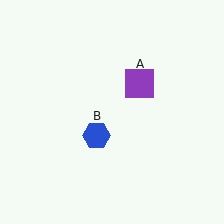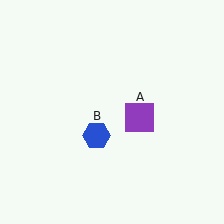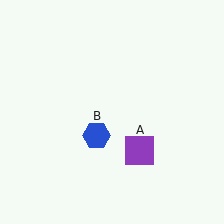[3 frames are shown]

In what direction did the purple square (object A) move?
The purple square (object A) moved down.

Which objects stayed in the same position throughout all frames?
Blue hexagon (object B) remained stationary.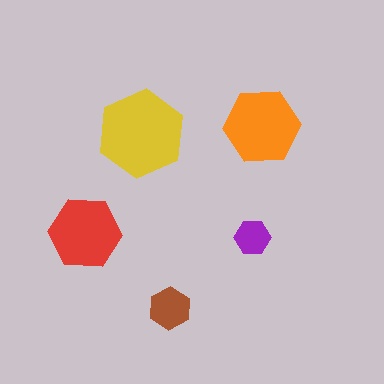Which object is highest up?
The orange hexagon is topmost.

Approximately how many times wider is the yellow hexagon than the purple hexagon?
About 2.5 times wider.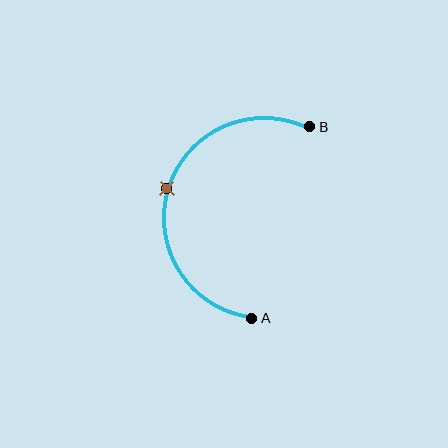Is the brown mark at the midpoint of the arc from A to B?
Yes. The brown mark lies on the arc at equal arc-length from both A and B — it is the arc midpoint.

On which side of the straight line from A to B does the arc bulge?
The arc bulges to the left of the straight line connecting A and B.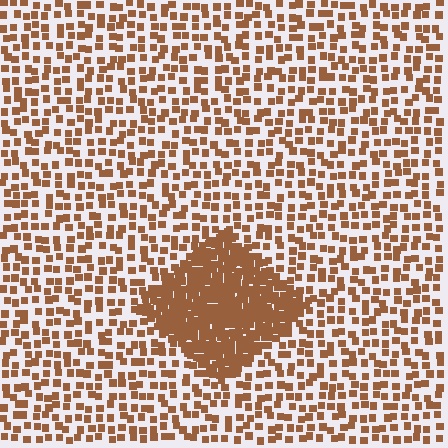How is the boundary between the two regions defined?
The boundary is defined by a change in element density (approximately 2.9x ratio). All elements are the same color, size, and shape.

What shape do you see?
I see a diamond.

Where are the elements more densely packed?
The elements are more densely packed inside the diamond boundary.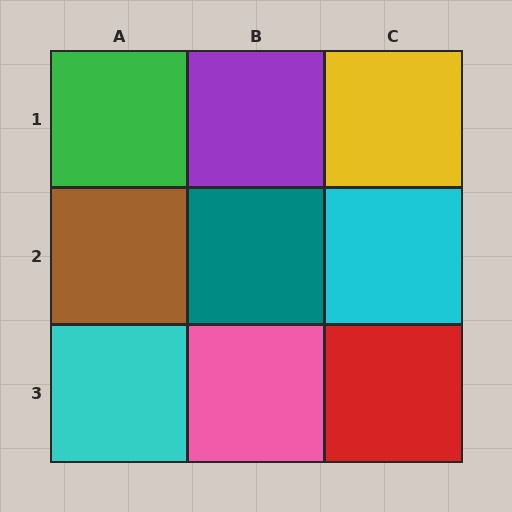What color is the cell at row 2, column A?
Brown.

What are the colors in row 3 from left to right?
Cyan, pink, red.